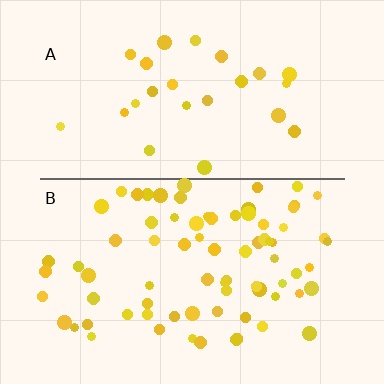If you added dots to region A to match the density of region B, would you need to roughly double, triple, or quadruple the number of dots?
Approximately triple.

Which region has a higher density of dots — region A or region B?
B (the bottom).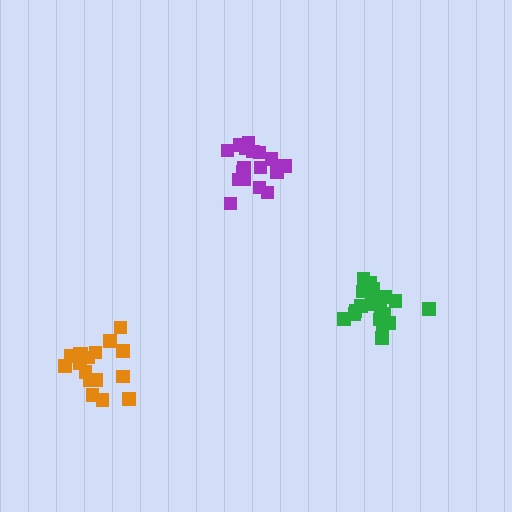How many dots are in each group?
Group 1: 17 dots, Group 2: 17 dots, Group 3: 21 dots (55 total).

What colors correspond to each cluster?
The clusters are colored: purple, orange, green.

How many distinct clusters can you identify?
There are 3 distinct clusters.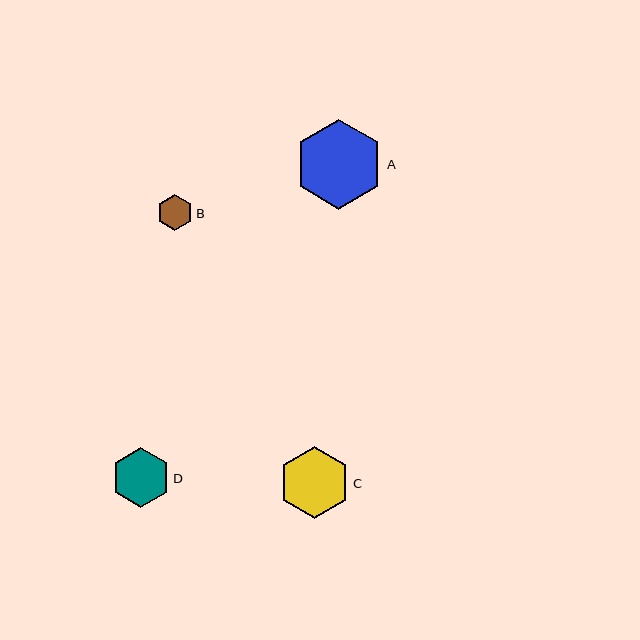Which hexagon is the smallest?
Hexagon B is the smallest with a size of approximately 35 pixels.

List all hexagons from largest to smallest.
From largest to smallest: A, C, D, B.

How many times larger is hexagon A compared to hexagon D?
Hexagon A is approximately 1.5 times the size of hexagon D.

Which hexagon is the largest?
Hexagon A is the largest with a size of approximately 89 pixels.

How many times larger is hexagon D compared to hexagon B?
Hexagon D is approximately 1.7 times the size of hexagon B.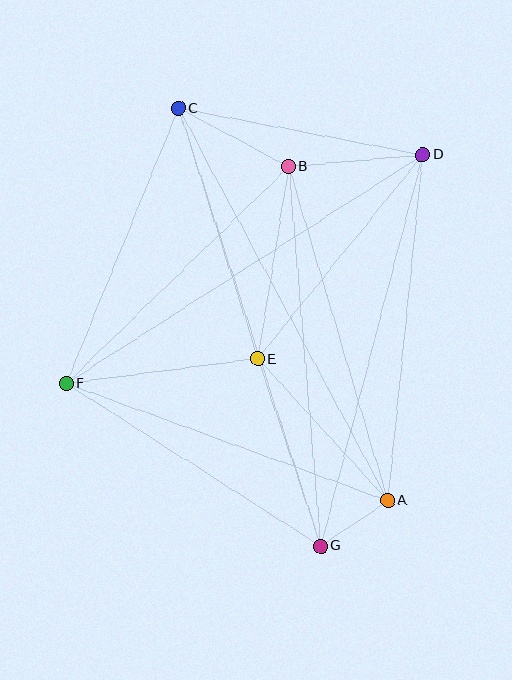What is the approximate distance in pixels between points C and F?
The distance between C and F is approximately 297 pixels.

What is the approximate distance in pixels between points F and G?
The distance between F and G is approximately 302 pixels.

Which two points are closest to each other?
Points A and G are closest to each other.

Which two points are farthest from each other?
Points C and G are farthest from each other.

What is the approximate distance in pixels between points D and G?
The distance between D and G is approximately 405 pixels.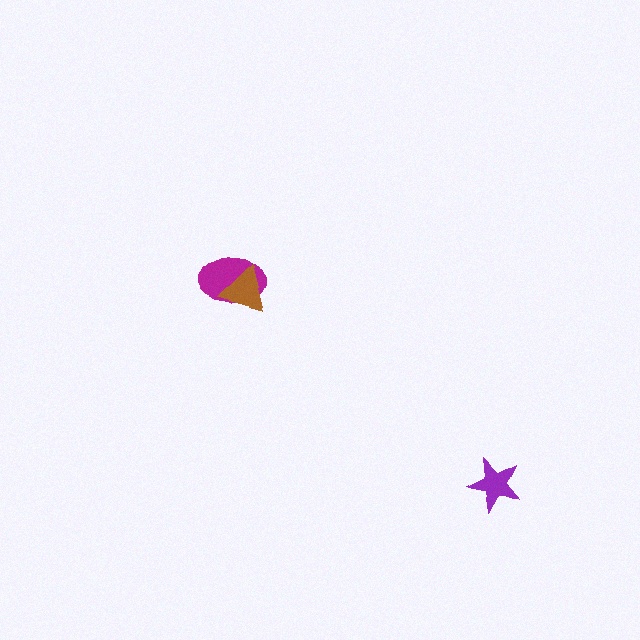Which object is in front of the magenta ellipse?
The brown triangle is in front of the magenta ellipse.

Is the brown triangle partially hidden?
No, no other shape covers it.